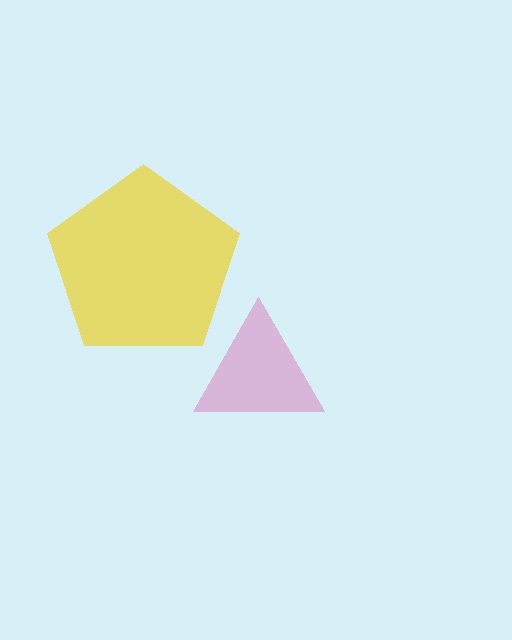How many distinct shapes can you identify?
There are 2 distinct shapes: a yellow pentagon, a pink triangle.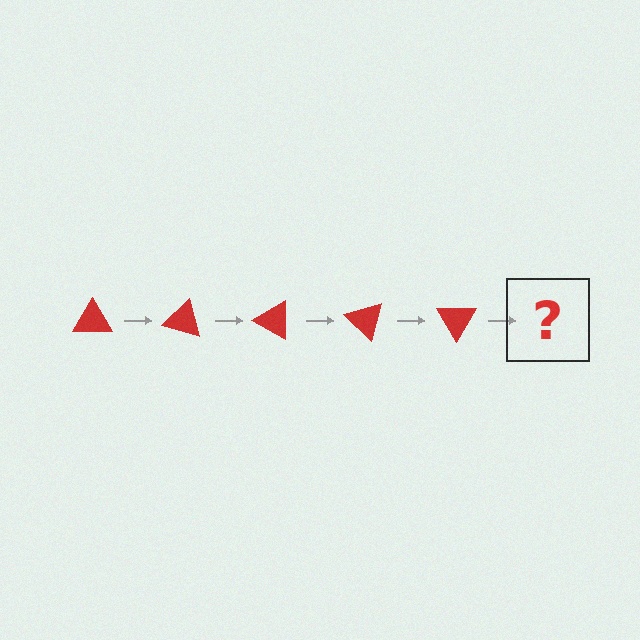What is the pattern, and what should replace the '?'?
The pattern is that the triangle rotates 15 degrees each step. The '?' should be a red triangle rotated 75 degrees.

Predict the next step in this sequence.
The next step is a red triangle rotated 75 degrees.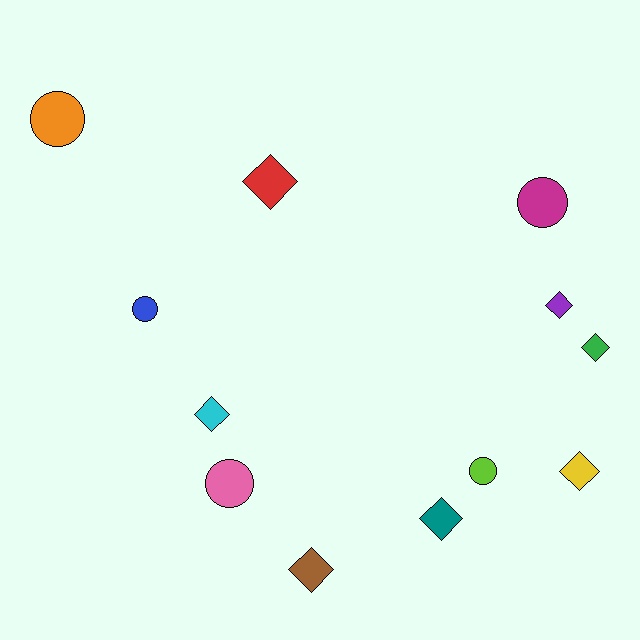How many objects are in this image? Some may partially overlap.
There are 12 objects.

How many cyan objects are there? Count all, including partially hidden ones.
There is 1 cyan object.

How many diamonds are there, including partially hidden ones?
There are 7 diamonds.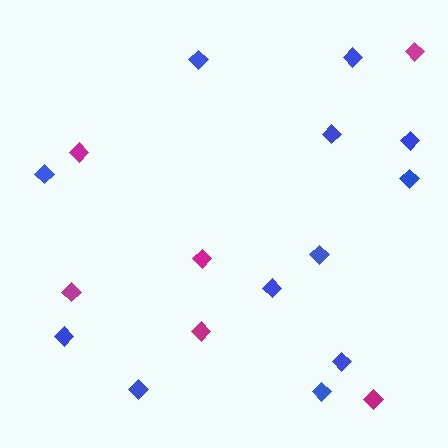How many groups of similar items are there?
There are 2 groups: one group of magenta diamonds (6) and one group of blue diamonds (12).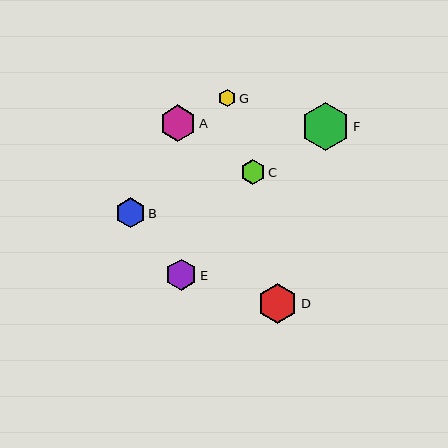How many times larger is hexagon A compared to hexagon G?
Hexagon A is approximately 2.1 times the size of hexagon G.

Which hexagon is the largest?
Hexagon F is the largest with a size of approximately 48 pixels.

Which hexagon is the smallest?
Hexagon G is the smallest with a size of approximately 17 pixels.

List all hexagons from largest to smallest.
From largest to smallest: F, D, A, E, B, C, G.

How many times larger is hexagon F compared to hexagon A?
Hexagon F is approximately 1.3 times the size of hexagon A.